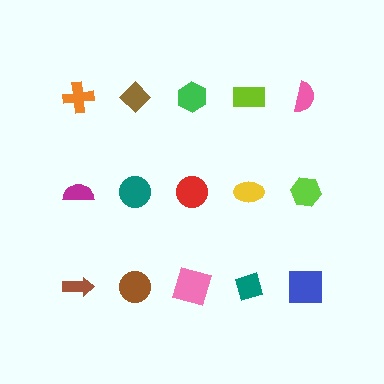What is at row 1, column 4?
A lime rectangle.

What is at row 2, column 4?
A yellow ellipse.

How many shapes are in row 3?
5 shapes.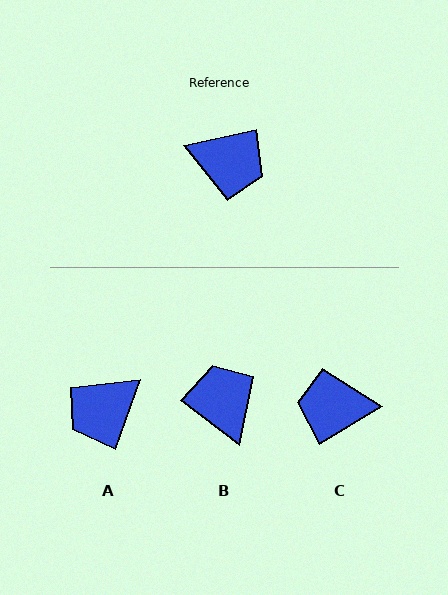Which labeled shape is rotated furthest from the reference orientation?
C, about 161 degrees away.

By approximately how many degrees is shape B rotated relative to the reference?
Approximately 130 degrees counter-clockwise.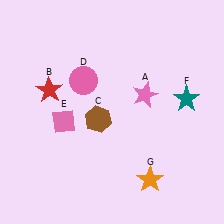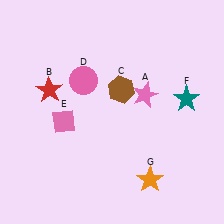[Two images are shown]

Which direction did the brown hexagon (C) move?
The brown hexagon (C) moved up.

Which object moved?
The brown hexagon (C) moved up.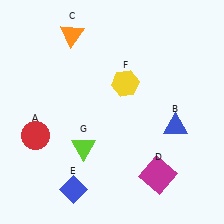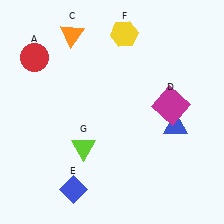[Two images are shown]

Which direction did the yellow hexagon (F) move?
The yellow hexagon (F) moved up.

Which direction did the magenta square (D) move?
The magenta square (D) moved up.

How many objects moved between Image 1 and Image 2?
3 objects moved between the two images.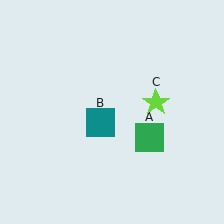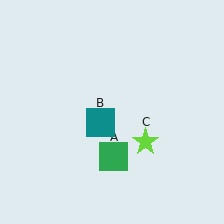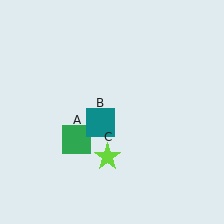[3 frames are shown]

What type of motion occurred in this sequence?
The green square (object A), lime star (object C) rotated clockwise around the center of the scene.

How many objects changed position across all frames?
2 objects changed position: green square (object A), lime star (object C).